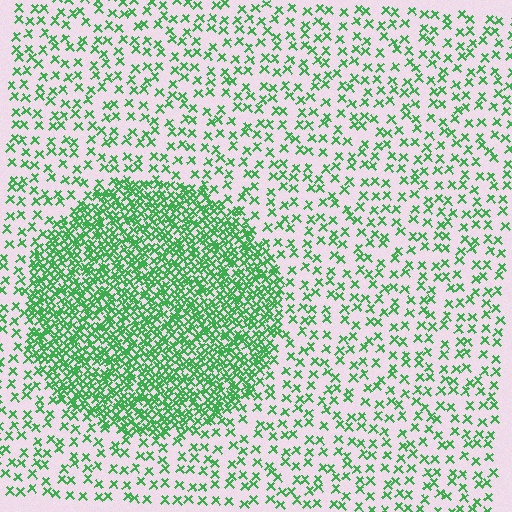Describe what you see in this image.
The image contains small green elements arranged at two different densities. A circle-shaped region is visible where the elements are more densely packed than the surrounding area.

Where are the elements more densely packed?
The elements are more densely packed inside the circle boundary.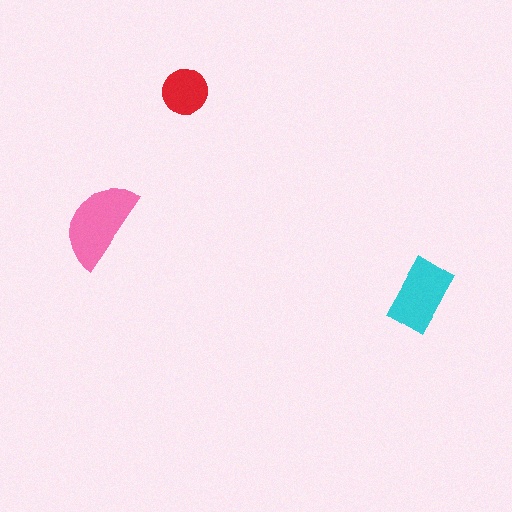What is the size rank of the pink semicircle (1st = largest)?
1st.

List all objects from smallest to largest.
The red circle, the cyan rectangle, the pink semicircle.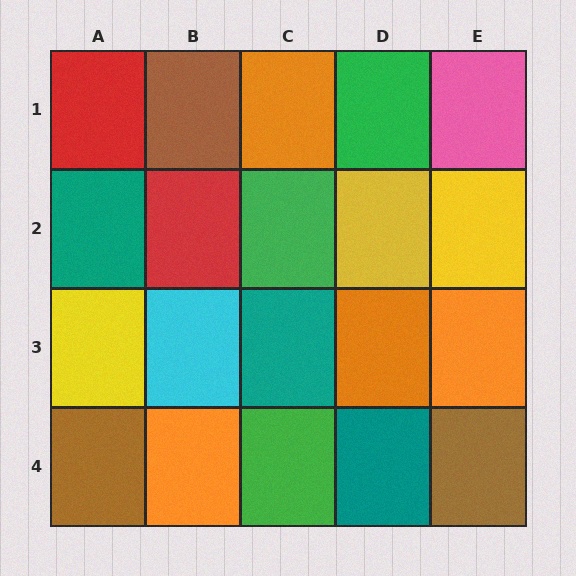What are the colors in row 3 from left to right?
Yellow, cyan, teal, orange, orange.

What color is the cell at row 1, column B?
Brown.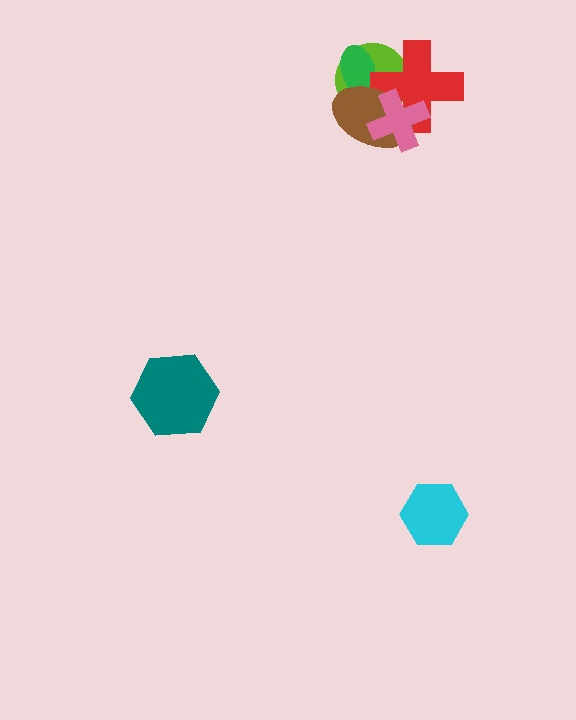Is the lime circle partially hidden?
Yes, it is partially covered by another shape.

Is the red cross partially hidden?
Yes, it is partially covered by another shape.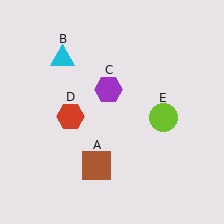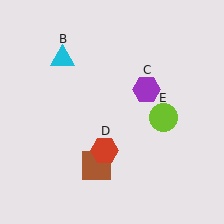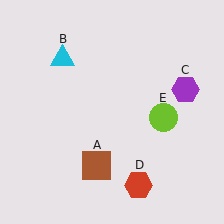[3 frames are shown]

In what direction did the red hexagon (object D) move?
The red hexagon (object D) moved down and to the right.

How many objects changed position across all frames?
2 objects changed position: purple hexagon (object C), red hexagon (object D).